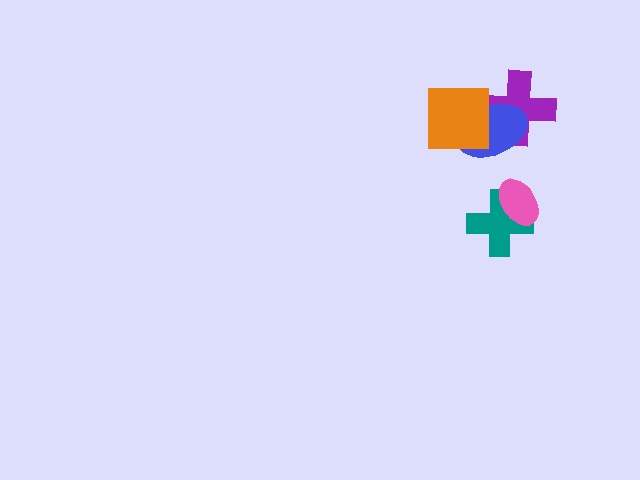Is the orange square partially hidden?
No, no other shape covers it.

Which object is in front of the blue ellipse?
The orange square is in front of the blue ellipse.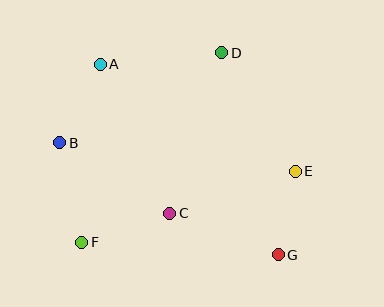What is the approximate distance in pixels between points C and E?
The distance between C and E is approximately 133 pixels.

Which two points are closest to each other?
Points E and G are closest to each other.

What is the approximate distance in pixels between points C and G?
The distance between C and G is approximately 116 pixels.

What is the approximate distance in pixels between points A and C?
The distance between A and C is approximately 164 pixels.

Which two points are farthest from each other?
Points A and G are farthest from each other.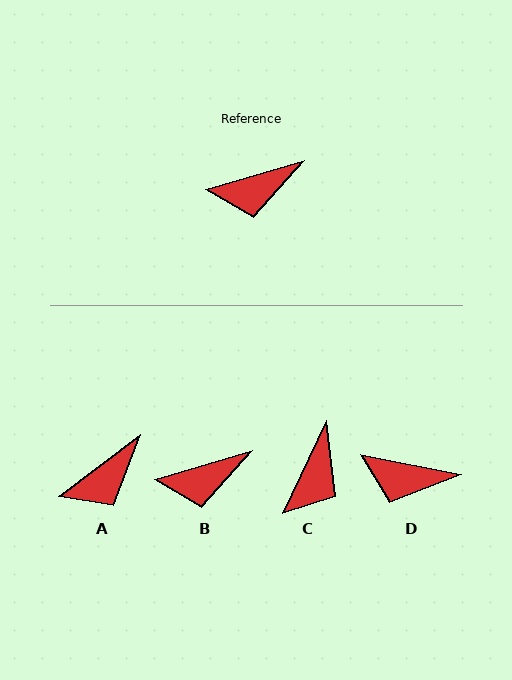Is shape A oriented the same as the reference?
No, it is off by about 21 degrees.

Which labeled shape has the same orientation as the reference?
B.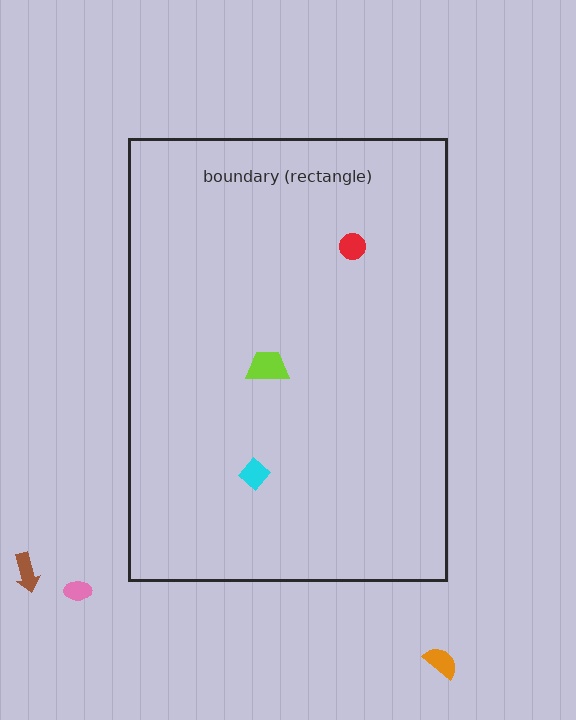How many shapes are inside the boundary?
3 inside, 3 outside.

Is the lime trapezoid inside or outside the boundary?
Inside.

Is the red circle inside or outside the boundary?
Inside.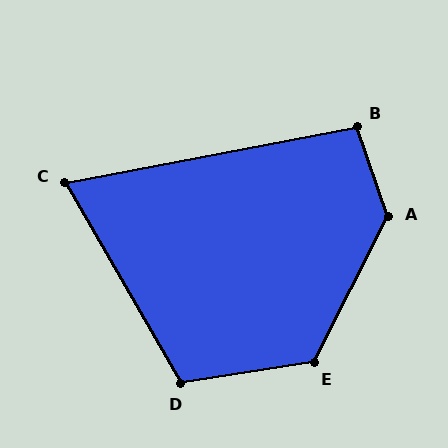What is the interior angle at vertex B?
Approximately 99 degrees (obtuse).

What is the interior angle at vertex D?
Approximately 111 degrees (obtuse).